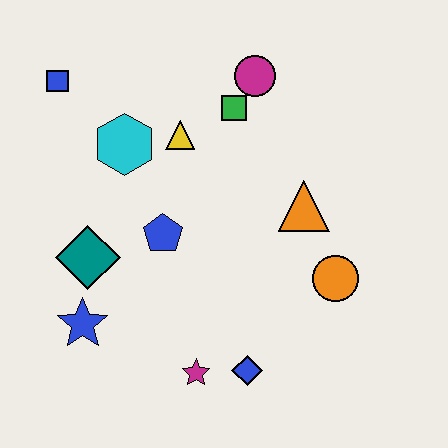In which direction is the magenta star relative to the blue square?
The magenta star is below the blue square.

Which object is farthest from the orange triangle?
The blue square is farthest from the orange triangle.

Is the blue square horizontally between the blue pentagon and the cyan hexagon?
No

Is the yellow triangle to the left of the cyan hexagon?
No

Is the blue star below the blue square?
Yes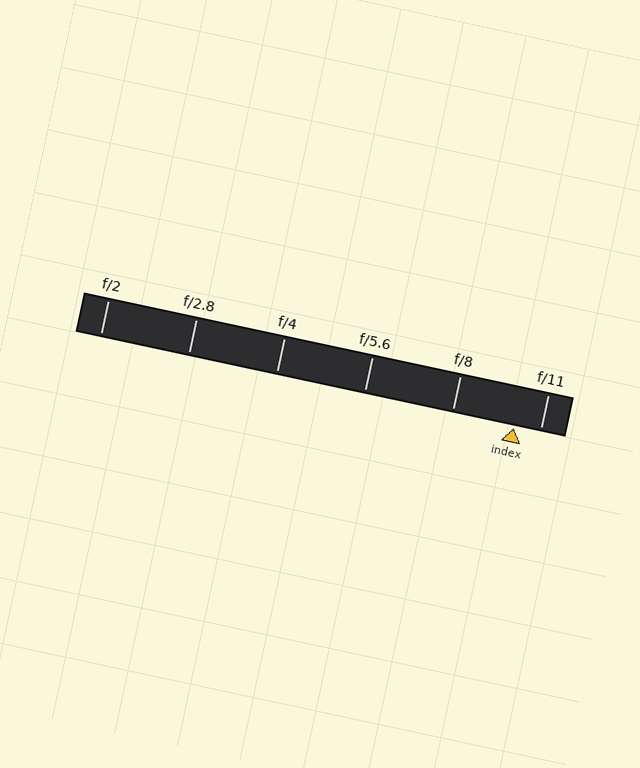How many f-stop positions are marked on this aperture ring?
There are 6 f-stop positions marked.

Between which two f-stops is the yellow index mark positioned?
The index mark is between f/8 and f/11.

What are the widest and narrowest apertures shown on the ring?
The widest aperture shown is f/2 and the narrowest is f/11.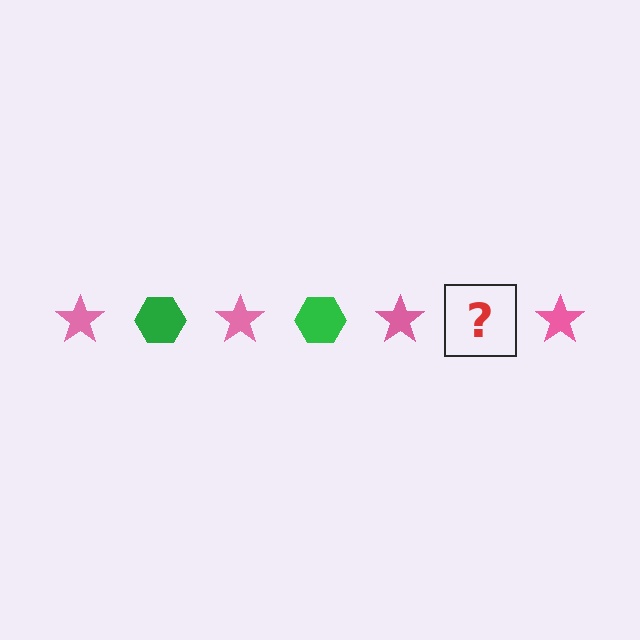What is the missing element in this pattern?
The missing element is a green hexagon.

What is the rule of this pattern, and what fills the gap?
The rule is that the pattern alternates between pink star and green hexagon. The gap should be filled with a green hexagon.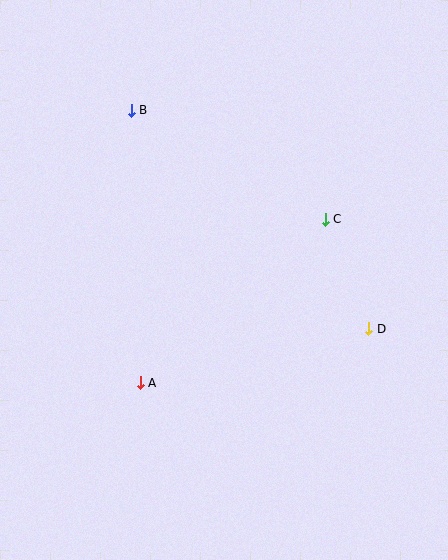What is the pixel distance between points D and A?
The distance between D and A is 235 pixels.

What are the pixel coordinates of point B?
Point B is at (131, 110).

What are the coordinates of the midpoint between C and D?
The midpoint between C and D is at (347, 274).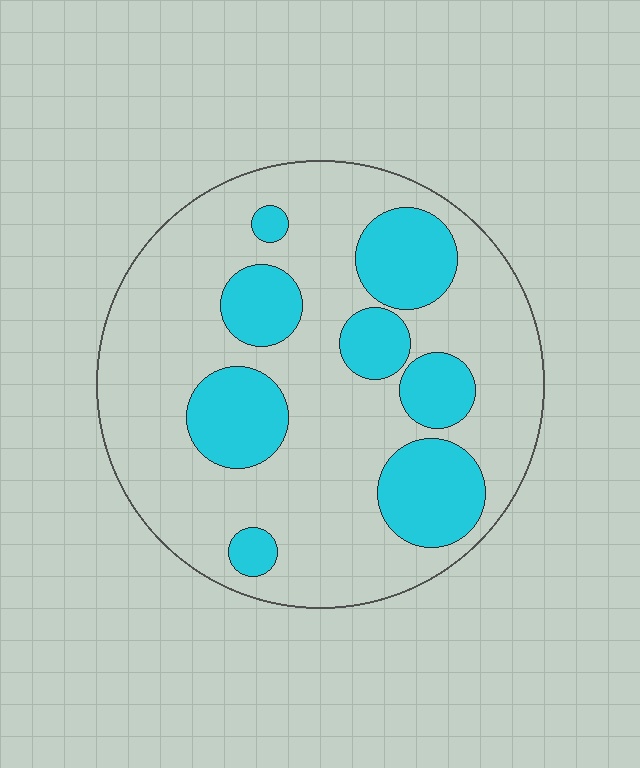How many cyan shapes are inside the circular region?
8.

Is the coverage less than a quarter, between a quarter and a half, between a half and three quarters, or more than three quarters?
Between a quarter and a half.